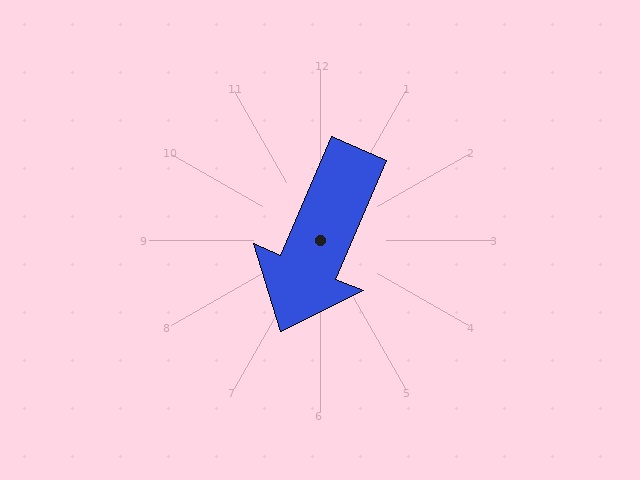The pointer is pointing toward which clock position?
Roughly 7 o'clock.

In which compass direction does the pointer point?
Southwest.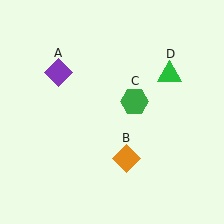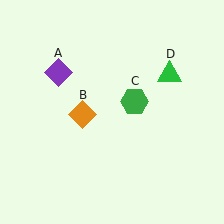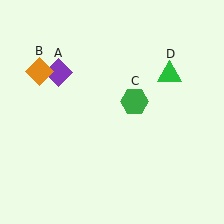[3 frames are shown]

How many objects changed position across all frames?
1 object changed position: orange diamond (object B).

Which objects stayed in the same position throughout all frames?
Purple diamond (object A) and green hexagon (object C) and green triangle (object D) remained stationary.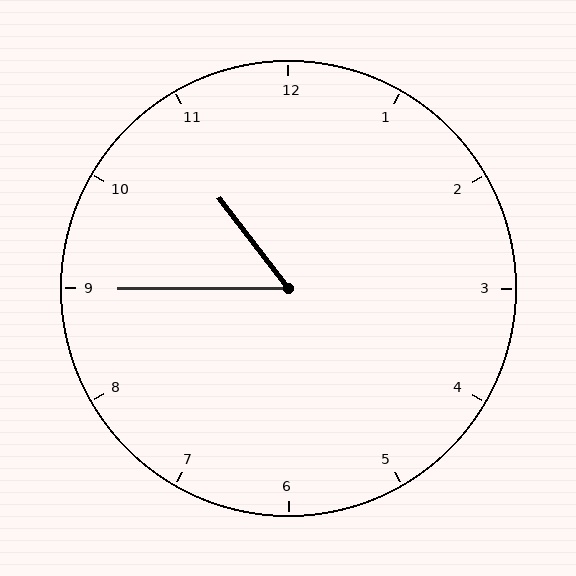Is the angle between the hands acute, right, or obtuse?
It is acute.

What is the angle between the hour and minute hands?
Approximately 52 degrees.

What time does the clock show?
10:45.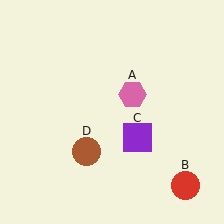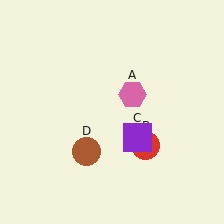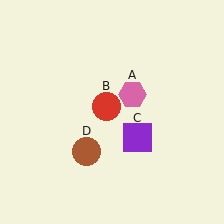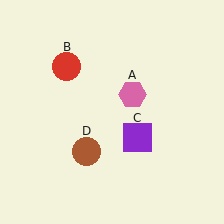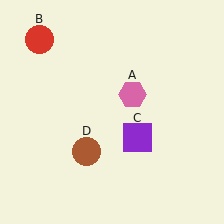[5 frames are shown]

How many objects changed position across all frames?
1 object changed position: red circle (object B).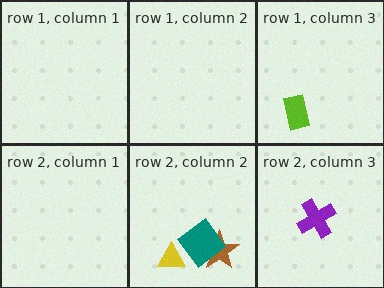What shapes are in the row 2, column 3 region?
The purple cross.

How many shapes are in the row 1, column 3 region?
1.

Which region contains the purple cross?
The row 2, column 3 region.